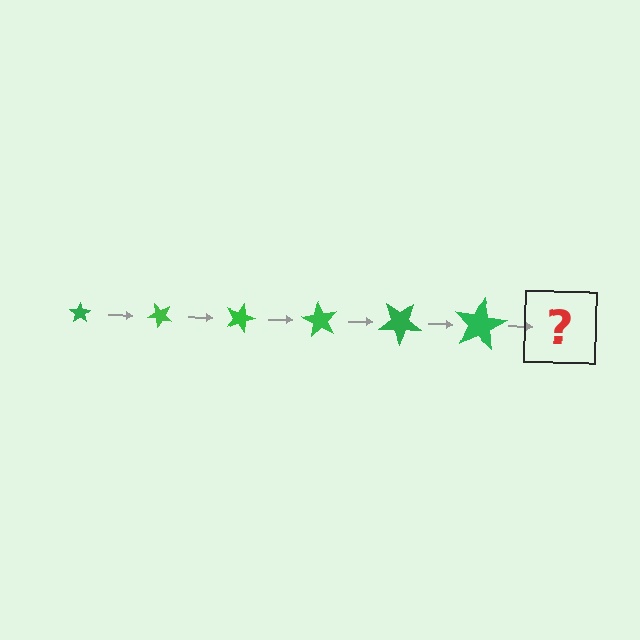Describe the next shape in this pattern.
It should be a star, larger than the previous one and rotated 270 degrees from the start.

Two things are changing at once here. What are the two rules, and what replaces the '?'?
The two rules are that the star grows larger each step and it rotates 45 degrees each step. The '?' should be a star, larger than the previous one and rotated 270 degrees from the start.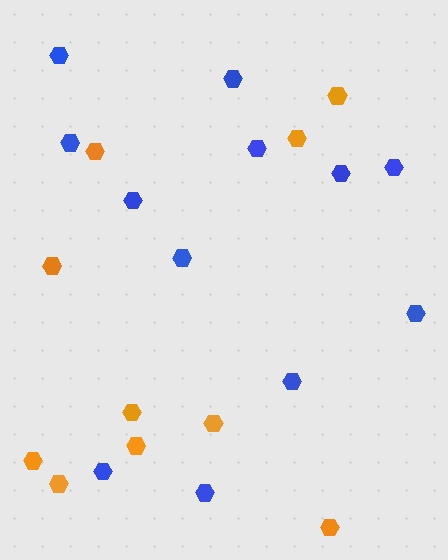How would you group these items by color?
There are 2 groups: one group of orange hexagons (10) and one group of blue hexagons (12).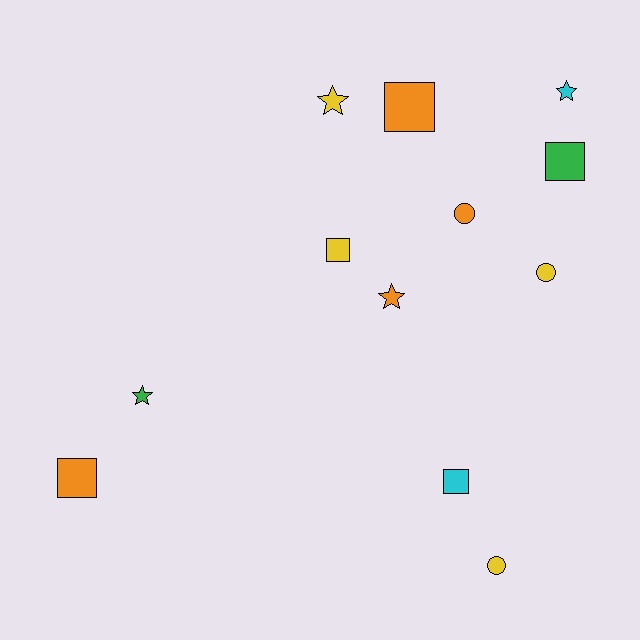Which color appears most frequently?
Orange, with 4 objects.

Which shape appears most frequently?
Square, with 5 objects.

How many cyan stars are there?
There is 1 cyan star.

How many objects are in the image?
There are 12 objects.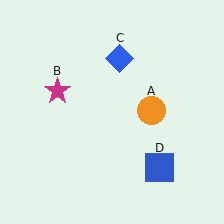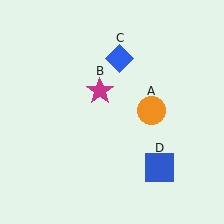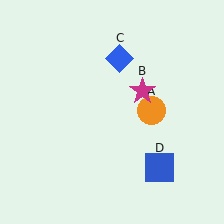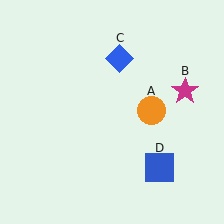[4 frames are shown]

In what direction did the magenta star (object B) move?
The magenta star (object B) moved right.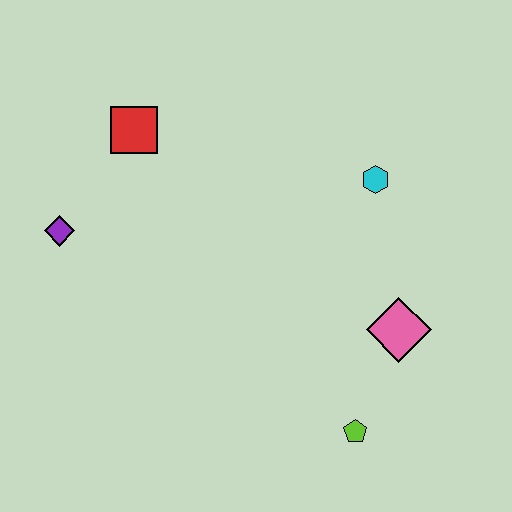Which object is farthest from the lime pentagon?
The red square is farthest from the lime pentagon.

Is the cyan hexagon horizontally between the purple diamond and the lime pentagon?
No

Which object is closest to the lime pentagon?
The pink diamond is closest to the lime pentagon.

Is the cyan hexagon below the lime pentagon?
No